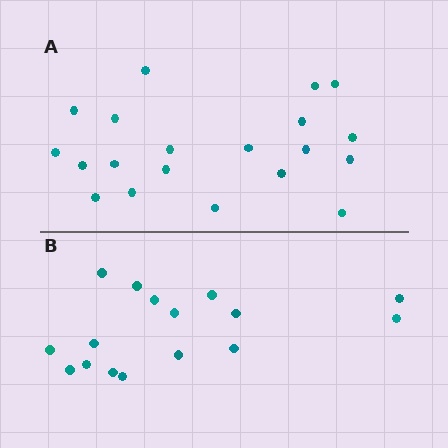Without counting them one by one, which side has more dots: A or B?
Region A (the top region) has more dots.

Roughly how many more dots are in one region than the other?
Region A has about 4 more dots than region B.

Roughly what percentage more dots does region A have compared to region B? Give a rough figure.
About 25% more.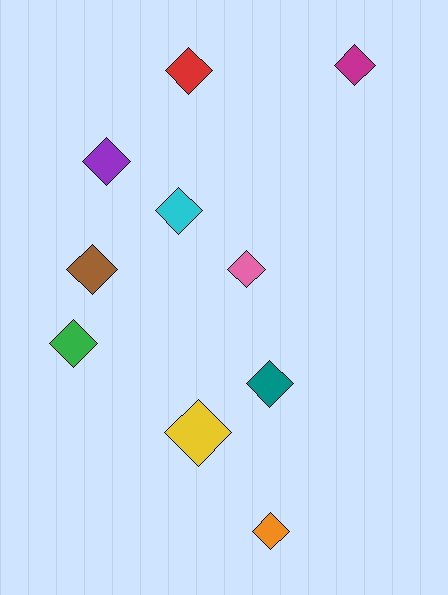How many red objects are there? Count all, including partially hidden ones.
There is 1 red object.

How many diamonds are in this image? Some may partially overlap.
There are 10 diamonds.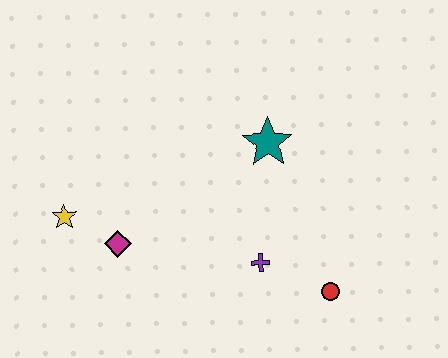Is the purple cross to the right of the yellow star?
Yes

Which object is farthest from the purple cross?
The yellow star is farthest from the purple cross.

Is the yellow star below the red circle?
No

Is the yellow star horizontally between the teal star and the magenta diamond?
No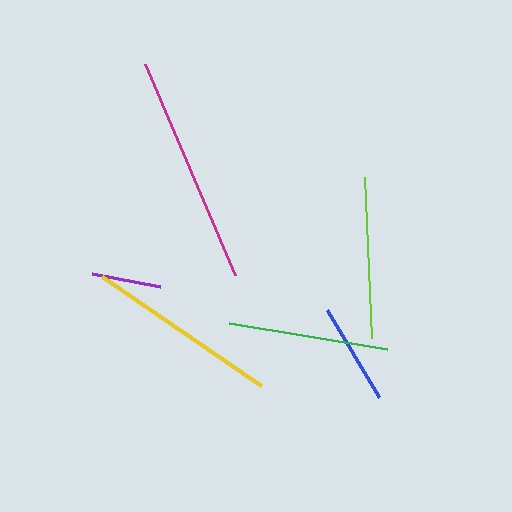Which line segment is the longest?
The magenta line is the longest at approximately 230 pixels.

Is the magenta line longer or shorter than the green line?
The magenta line is longer than the green line.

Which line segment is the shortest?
The purple line is the shortest at approximately 69 pixels.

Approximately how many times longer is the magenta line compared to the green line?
The magenta line is approximately 1.4 times the length of the green line.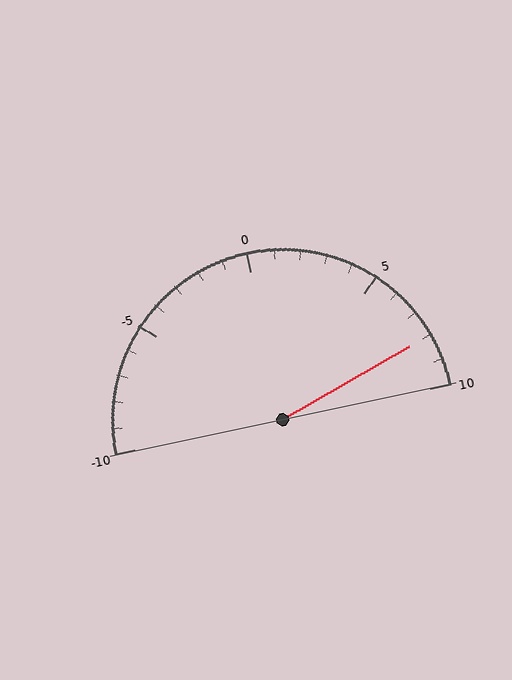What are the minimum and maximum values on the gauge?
The gauge ranges from -10 to 10.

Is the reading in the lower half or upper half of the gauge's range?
The reading is in the upper half of the range (-10 to 10).